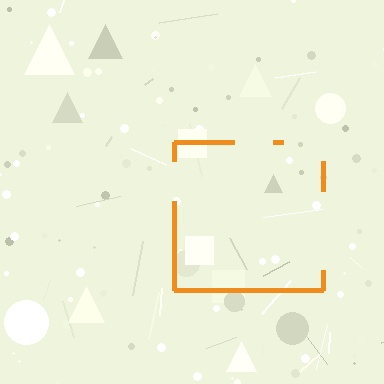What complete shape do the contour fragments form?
The contour fragments form a square.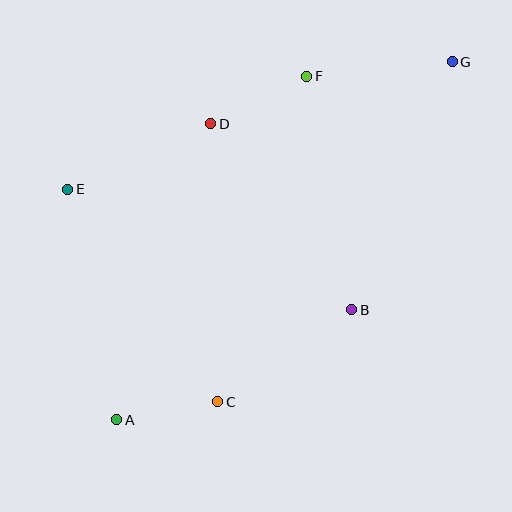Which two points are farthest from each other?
Points A and G are farthest from each other.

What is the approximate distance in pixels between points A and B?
The distance between A and B is approximately 260 pixels.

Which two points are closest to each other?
Points A and C are closest to each other.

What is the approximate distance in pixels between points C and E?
The distance between C and E is approximately 260 pixels.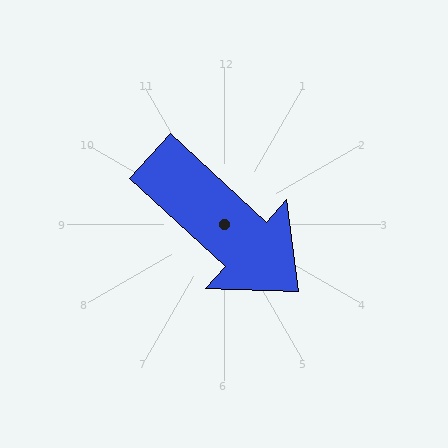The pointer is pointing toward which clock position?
Roughly 4 o'clock.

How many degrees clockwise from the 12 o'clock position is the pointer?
Approximately 132 degrees.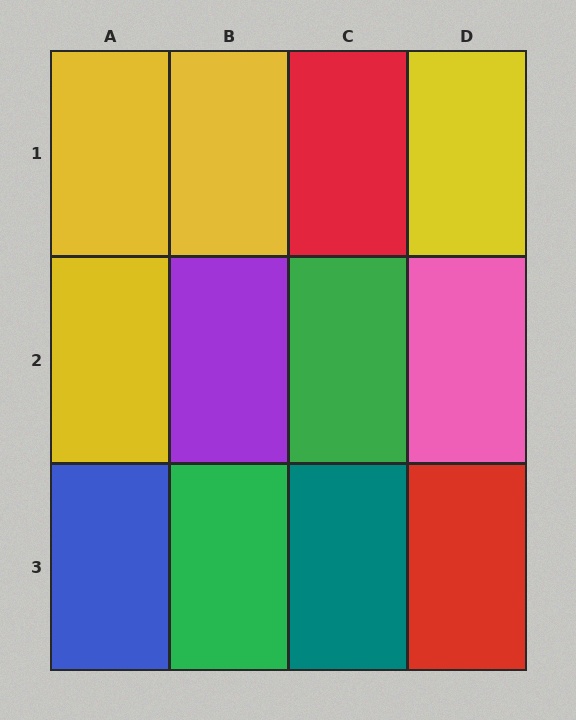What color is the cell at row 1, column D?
Yellow.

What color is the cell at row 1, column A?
Yellow.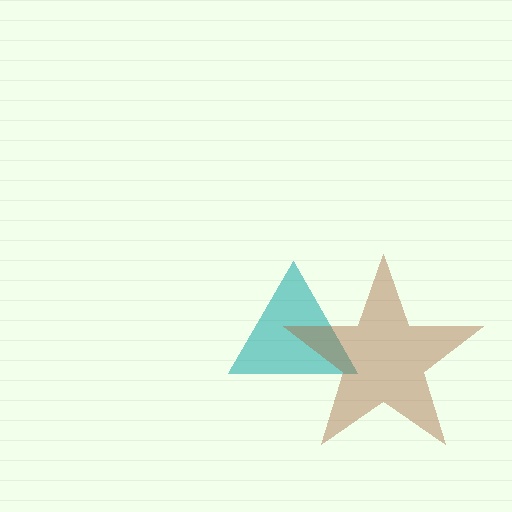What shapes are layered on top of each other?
The layered shapes are: a teal triangle, a brown star.